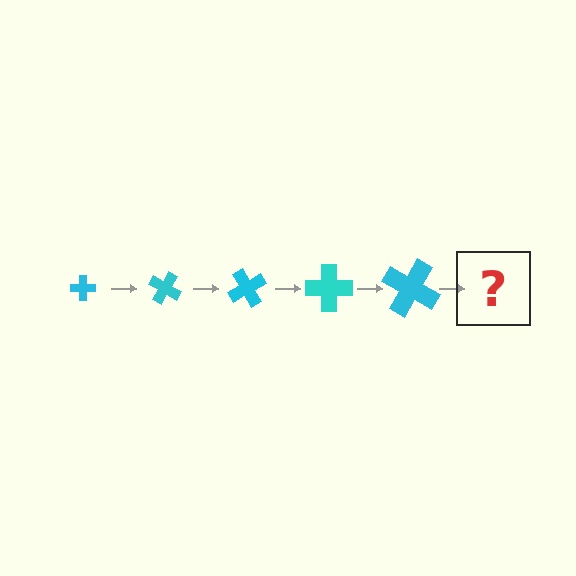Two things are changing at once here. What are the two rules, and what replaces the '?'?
The two rules are that the cross grows larger each step and it rotates 30 degrees each step. The '?' should be a cross, larger than the previous one and rotated 150 degrees from the start.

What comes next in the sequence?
The next element should be a cross, larger than the previous one and rotated 150 degrees from the start.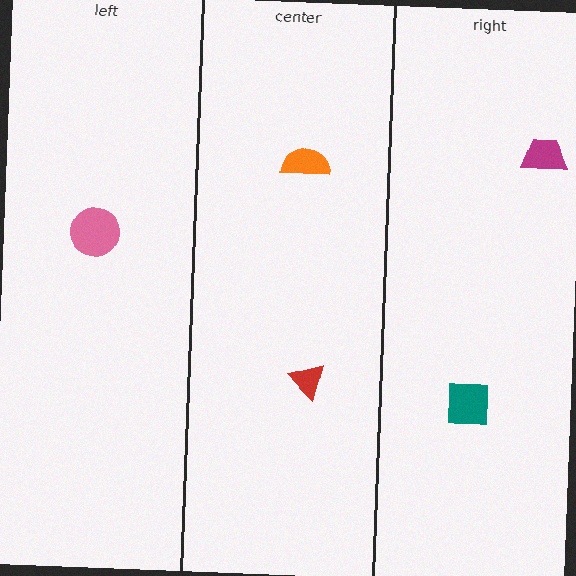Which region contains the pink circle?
The left region.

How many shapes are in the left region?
1.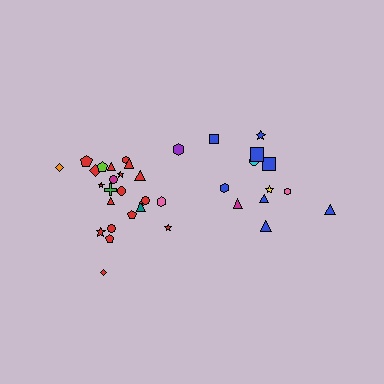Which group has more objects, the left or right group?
The left group.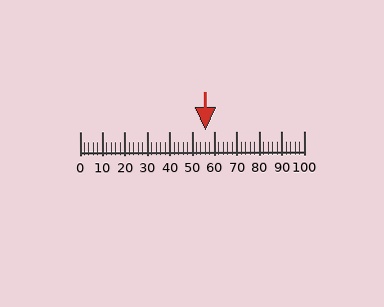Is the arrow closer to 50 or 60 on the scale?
The arrow is closer to 60.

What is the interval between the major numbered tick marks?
The major tick marks are spaced 10 units apart.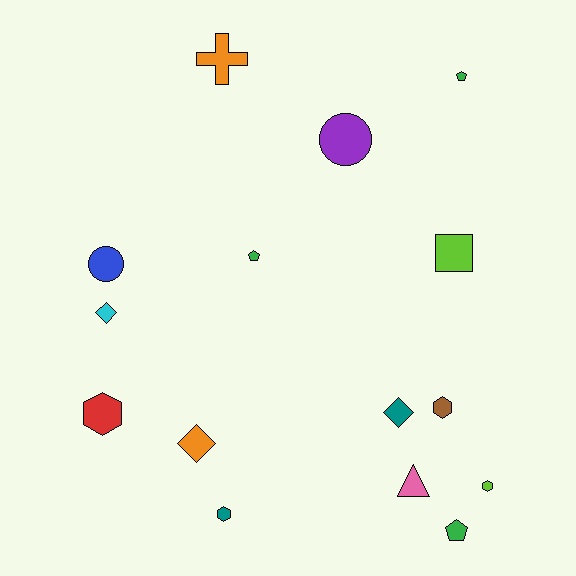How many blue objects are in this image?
There is 1 blue object.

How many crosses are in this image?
There is 1 cross.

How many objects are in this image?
There are 15 objects.